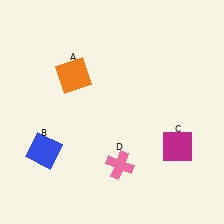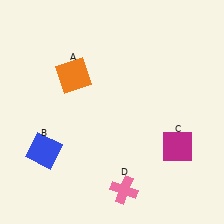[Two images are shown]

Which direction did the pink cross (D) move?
The pink cross (D) moved down.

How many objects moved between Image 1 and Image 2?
1 object moved between the two images.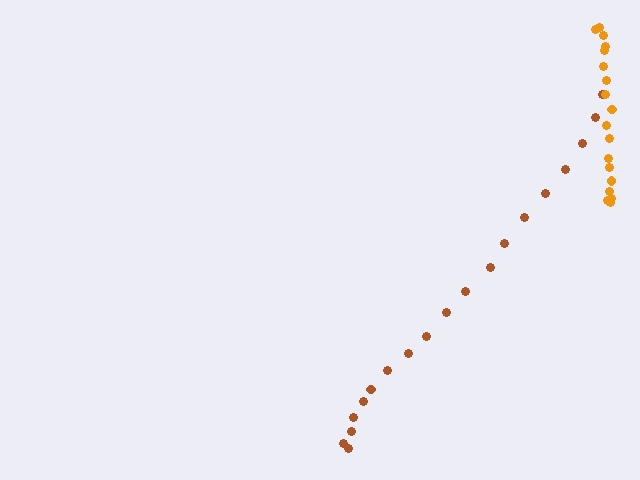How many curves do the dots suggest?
There are 2 distinct paths.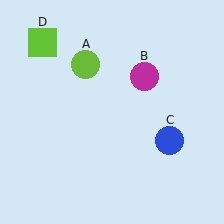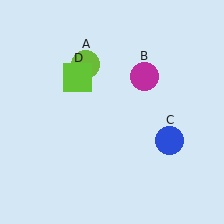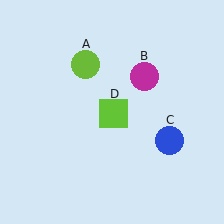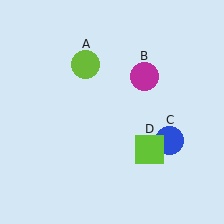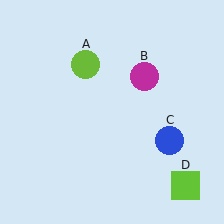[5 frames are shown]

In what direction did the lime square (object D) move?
The lime square (object D) moved down and to the right.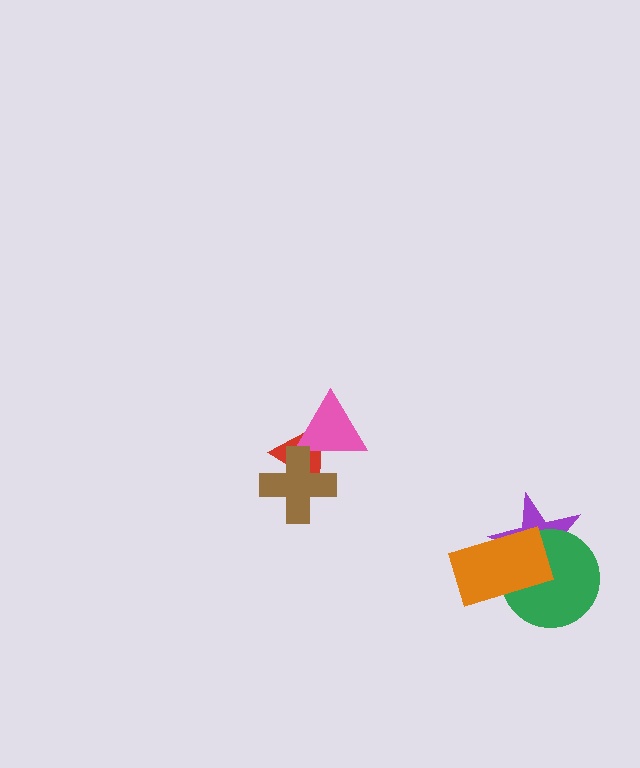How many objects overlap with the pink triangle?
2 objects overlap with the pink triangle.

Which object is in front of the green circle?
The orange rectangle is in front of the green circle.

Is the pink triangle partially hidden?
Yes, it is partially covered by another shape.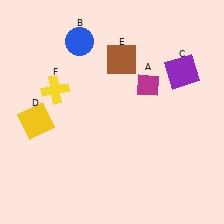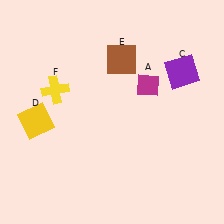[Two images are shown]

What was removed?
The blue circle (B) was removed in Image 2.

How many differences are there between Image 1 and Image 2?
There is 1 difference between the two images.